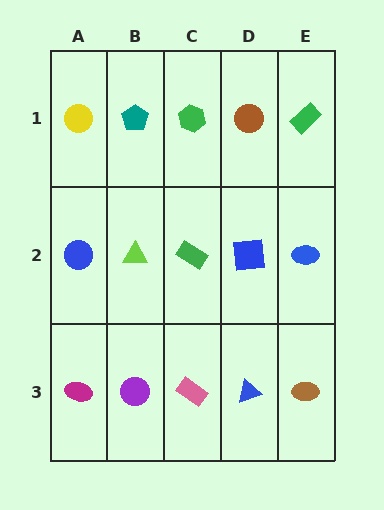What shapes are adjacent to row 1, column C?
A green rectangle (row 2, column C), a teal pentagon (row 1, column B), a brown circle (row 1, column D).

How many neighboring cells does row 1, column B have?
3.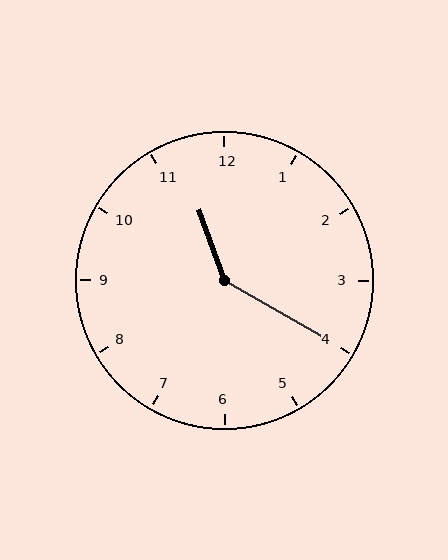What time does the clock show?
11:20.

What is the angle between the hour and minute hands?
Approximately 140 degrees.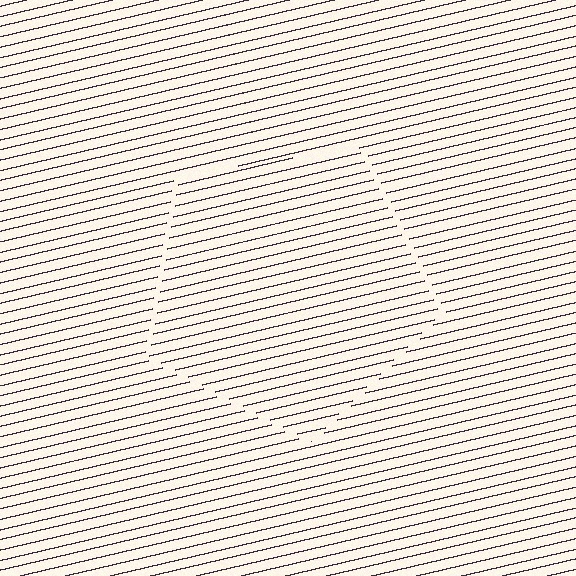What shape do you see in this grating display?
An illusory pentagon. The interior of the shape contains the same grating, shifted by half a period — the contour is defined by the phase discontinuity where line-ends from the inner and outer gratings abut.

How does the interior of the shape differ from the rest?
The interior of the shape contains the same grating, shifted by half a period — the contour is defined by the phase discontinuity where line-ends from the inner and outer gratings abut.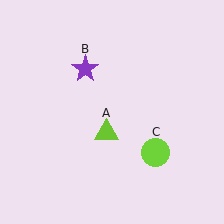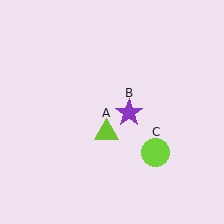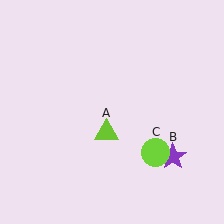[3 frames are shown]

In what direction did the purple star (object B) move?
The purple star (object B) moved down and to the right.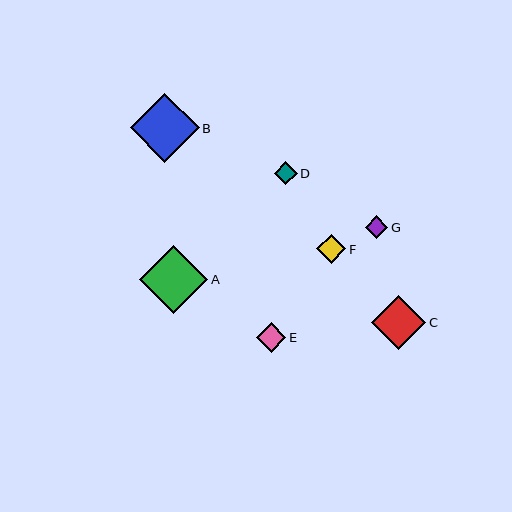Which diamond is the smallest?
Diamond G is the smallest with a size of approximately 22 pixels.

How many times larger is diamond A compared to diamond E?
Diamond A is approximately 2.4 times the size of diamond E.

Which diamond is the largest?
Diamond B is the largest with a size of approximately 69 pixels.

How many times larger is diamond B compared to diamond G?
Diamond B is approximately 3.1 times the size of diamond G.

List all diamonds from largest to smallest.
From largest to smallest: B, A, C, F, E, D, G.